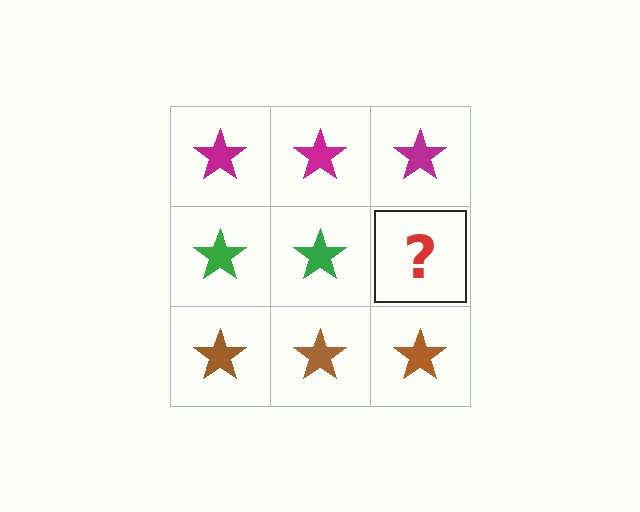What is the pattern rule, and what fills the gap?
The rule is that each row has a consistent color. The gap should be filled with a green star.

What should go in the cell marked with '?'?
The missing cell should contain a green star.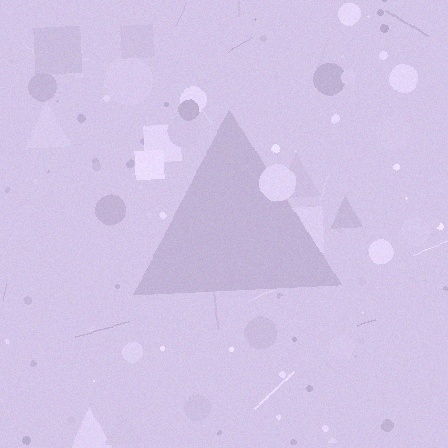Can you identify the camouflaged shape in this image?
The camouflaged shape is a triangle.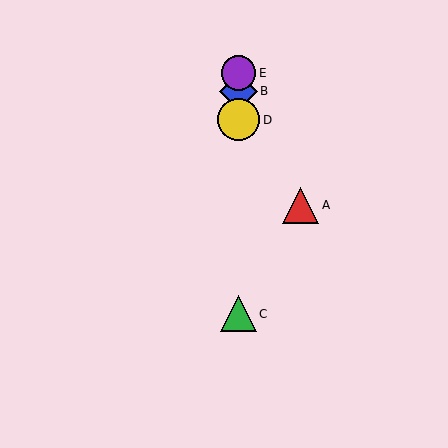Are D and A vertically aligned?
No, D is at x≈239 and A is at x≈301.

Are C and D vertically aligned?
Yes, both are at x≈239.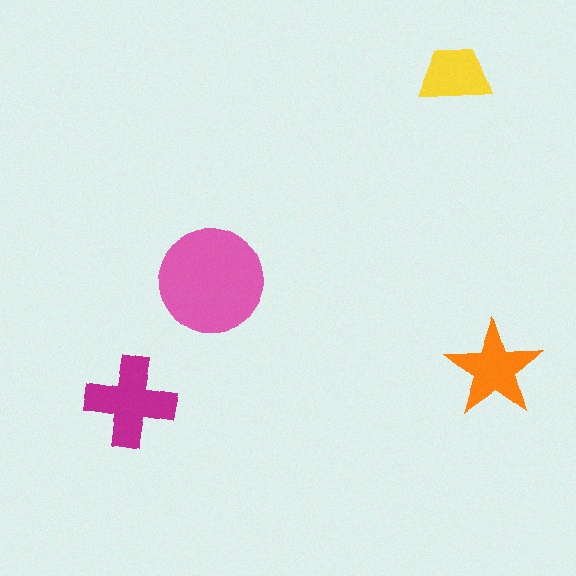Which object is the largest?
The pink circle.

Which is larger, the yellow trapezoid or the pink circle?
The pink circle.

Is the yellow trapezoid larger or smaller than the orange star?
Smaller.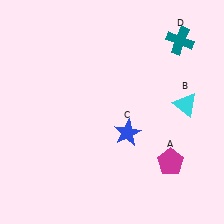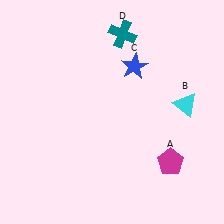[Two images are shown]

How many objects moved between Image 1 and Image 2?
2 objects moved between the two images.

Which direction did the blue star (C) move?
The blue star (C) moved up.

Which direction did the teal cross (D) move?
The teal cross (D) moved left.